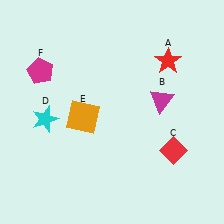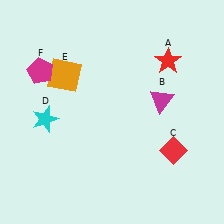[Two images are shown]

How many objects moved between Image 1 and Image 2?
1 object moved between the two images.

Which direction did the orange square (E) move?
The orange square (E) moved up.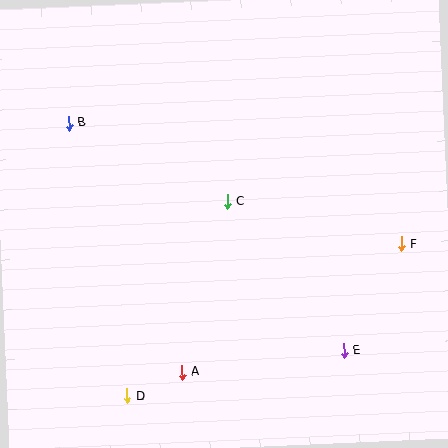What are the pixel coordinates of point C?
Point C is at (227, 202).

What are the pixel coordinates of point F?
Point F is at (401, 244).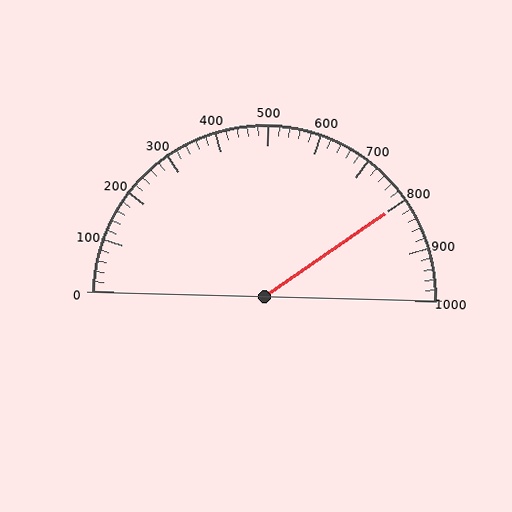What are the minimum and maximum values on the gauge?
The gauge ranges from 0 to 1000.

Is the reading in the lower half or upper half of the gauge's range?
The reading is in the upper half of the range (0 to 1000).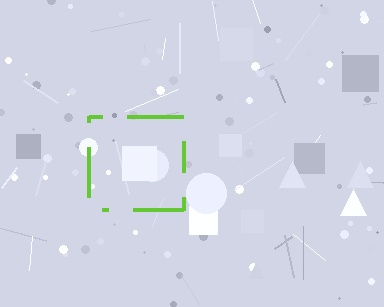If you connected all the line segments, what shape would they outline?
They would outline a square.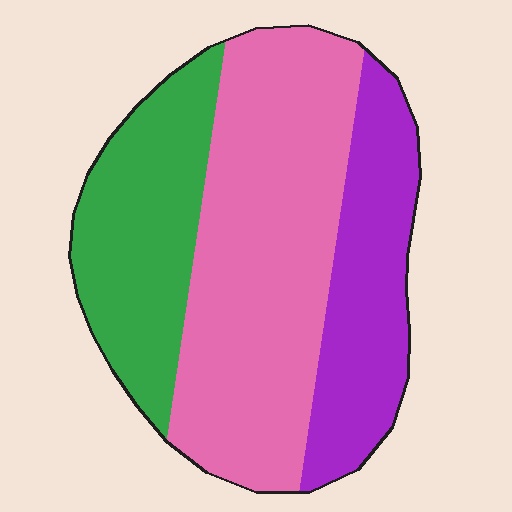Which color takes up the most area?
Pink, at roughly 50%.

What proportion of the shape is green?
Green takes up about one quarter (1/4) of the shape.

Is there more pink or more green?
Pink.